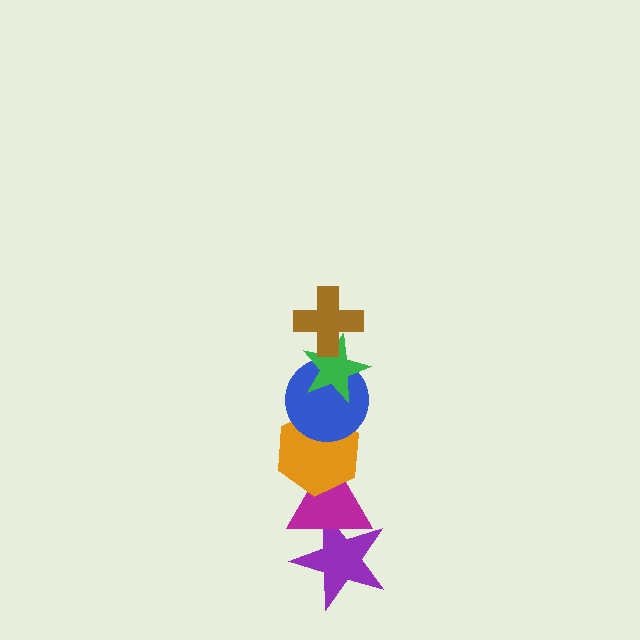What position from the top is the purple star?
The purple star is 6th from the top.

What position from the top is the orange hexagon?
The orange hexagon is 4th from the top.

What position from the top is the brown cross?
The brown cross is 1st from the top.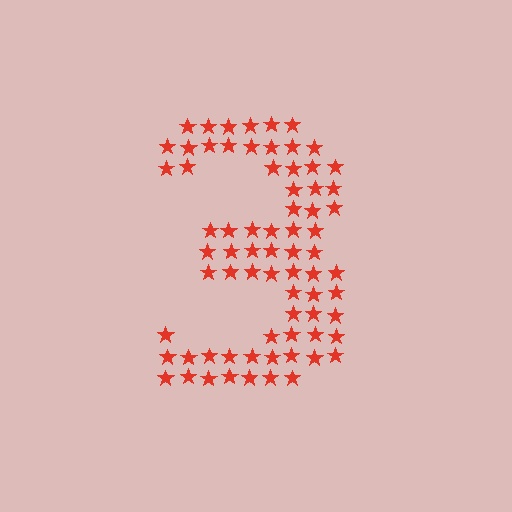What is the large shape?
The large shape is the digit 3.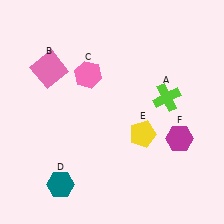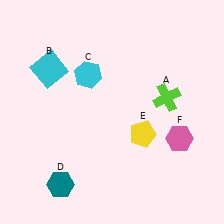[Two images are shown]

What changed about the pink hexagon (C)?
In Image 1, C is pink. In Image 2, it changed to cyan.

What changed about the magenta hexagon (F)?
In Image 1, F is magenta. In Image 2, it changed to pink.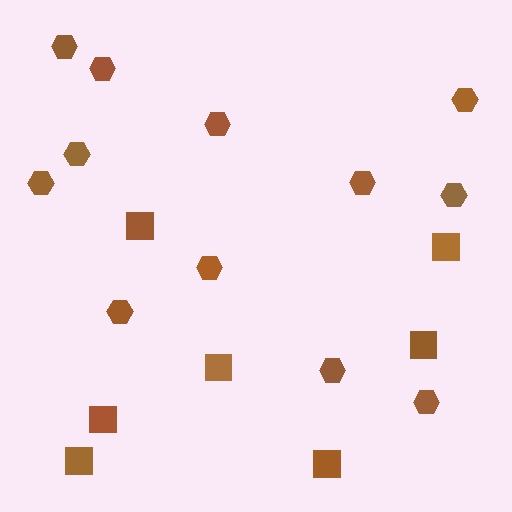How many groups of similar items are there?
There are 2 groups: one group of hexagons (12) and one group of squares (7).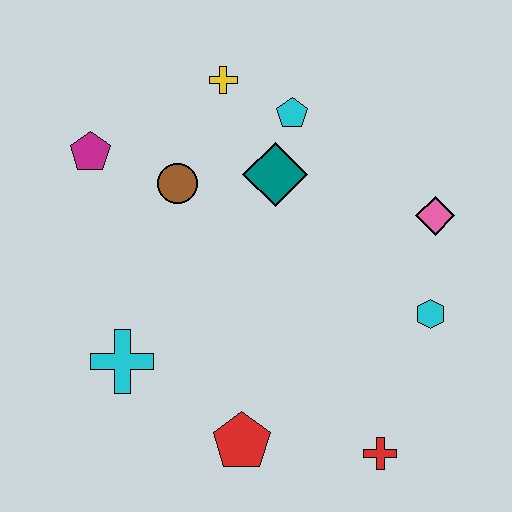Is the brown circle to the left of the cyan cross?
No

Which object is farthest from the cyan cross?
The pink diamond is farthest from the cyan cross.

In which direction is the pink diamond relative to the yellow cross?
The pink diamond is to the right of the yellow cross.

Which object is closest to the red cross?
The red pentagon is closest to the red cross.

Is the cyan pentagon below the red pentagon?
No